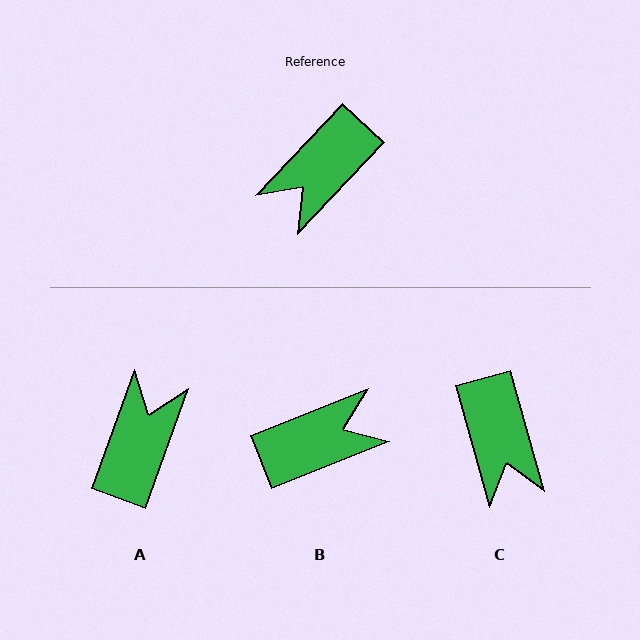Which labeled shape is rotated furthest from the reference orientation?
A, about 157 degrees away.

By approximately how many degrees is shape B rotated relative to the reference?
Approximately 155 degrees counter-clockwise.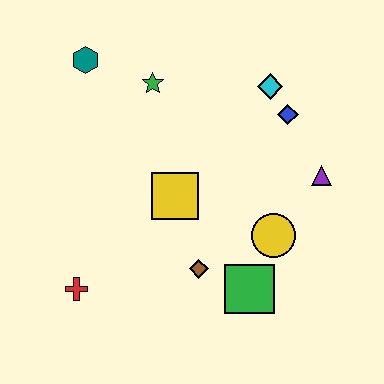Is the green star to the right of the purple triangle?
No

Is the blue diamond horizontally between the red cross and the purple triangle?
Yes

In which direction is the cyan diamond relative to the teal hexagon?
The cyan diamond is to the right of the teal hexagon.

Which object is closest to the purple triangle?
The blue diamond is closest to the purple triangle.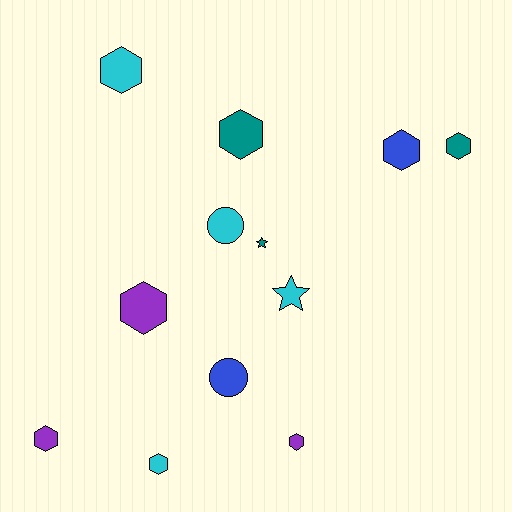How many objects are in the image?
There are 12 objects.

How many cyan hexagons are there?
There are 2 cyan hexagons.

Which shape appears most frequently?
Hexagon, with 8 objects.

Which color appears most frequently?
Cyan, with 4 objects.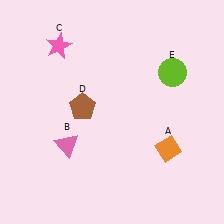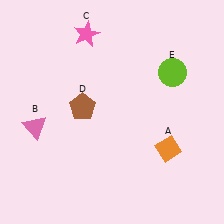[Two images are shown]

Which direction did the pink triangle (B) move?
The pink triangle (B) moved left.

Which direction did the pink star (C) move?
The pink star (C) moved right.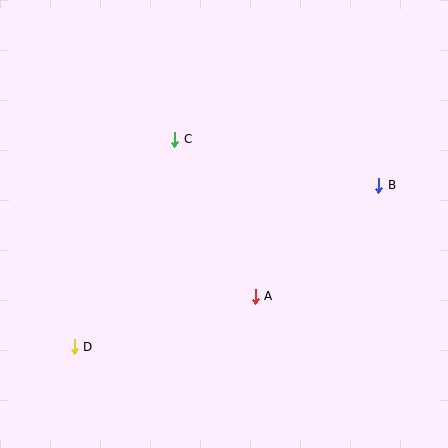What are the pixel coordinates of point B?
Point B is at (379, 185).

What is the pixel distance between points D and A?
The distance between D and A is 188 pixels.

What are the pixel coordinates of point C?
Point C is at (175, 139).